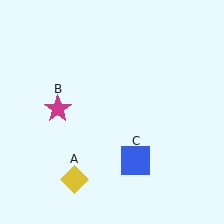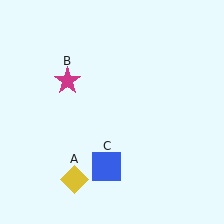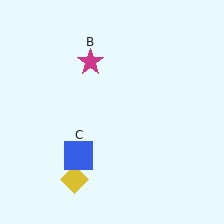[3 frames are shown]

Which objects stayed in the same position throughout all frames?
Yellow diamond (object A) remained stationary.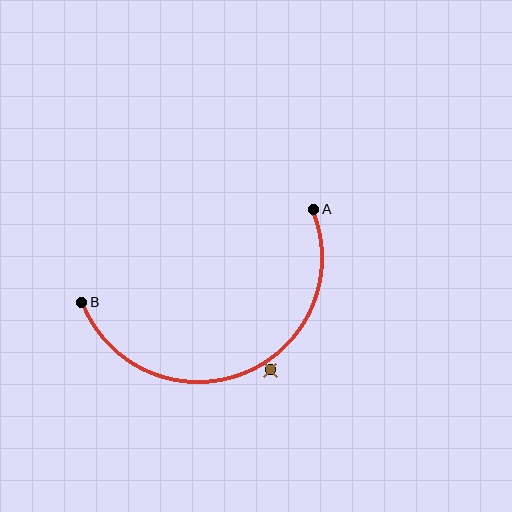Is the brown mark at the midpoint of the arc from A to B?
No — the brown mark does not lie on the arc at all. It sits slightly outside the curve.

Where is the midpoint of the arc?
The arc midpoint is the point on the curve farthest from the straight line joining A and B. It sits below that line.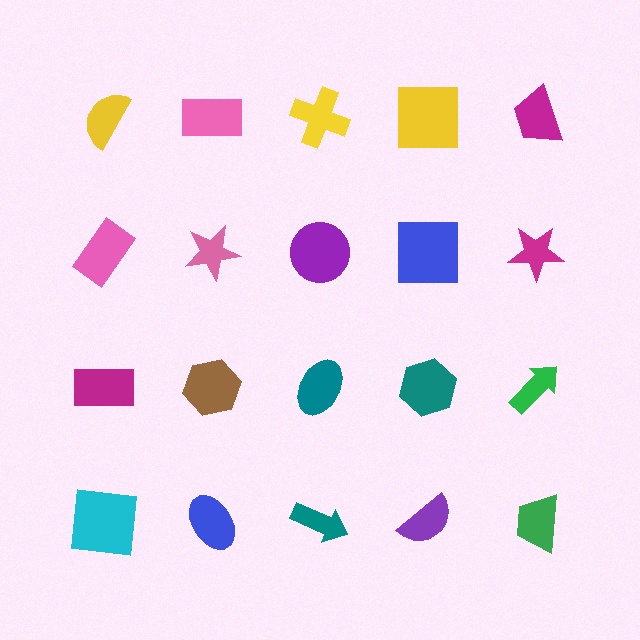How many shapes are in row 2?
5 shapes.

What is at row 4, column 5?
A green trapezoid.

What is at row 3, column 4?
A teal hexagon.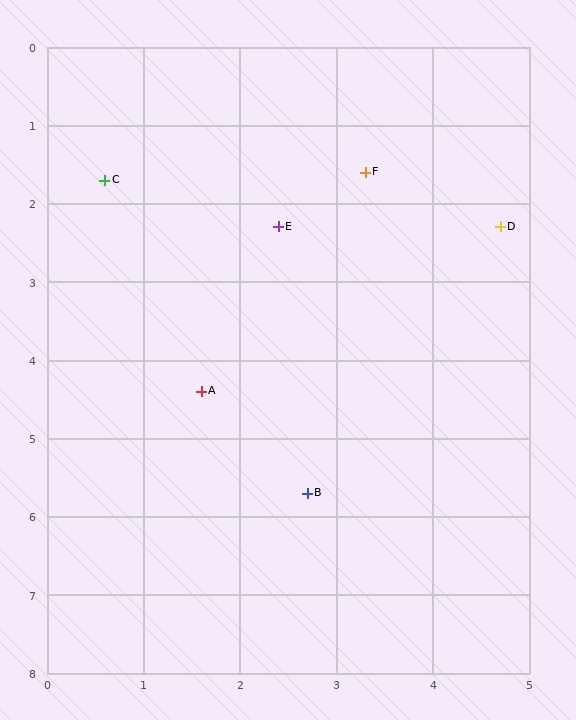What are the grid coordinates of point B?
Point B is at approximately (2.7, 5.7).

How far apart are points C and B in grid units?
Points C and B are about 4.5 grid units apart.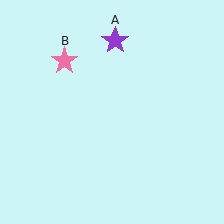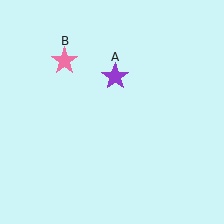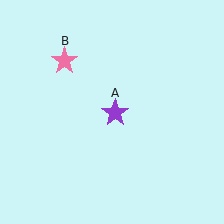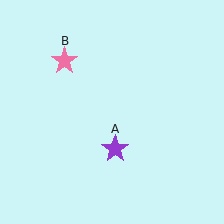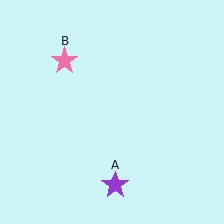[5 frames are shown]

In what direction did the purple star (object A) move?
The purple star (object A) moved down.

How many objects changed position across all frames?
1 object changed position: purple star (object A).